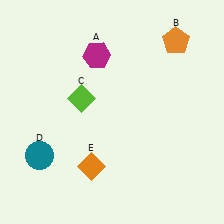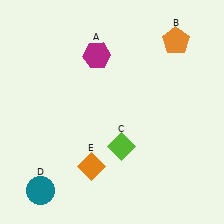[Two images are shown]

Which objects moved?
The objects that moved are: the lime diamond (C), the teal circle (D).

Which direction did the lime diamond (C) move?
The lime diamond (C) moved down.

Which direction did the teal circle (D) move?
The teal circle (D) moved down.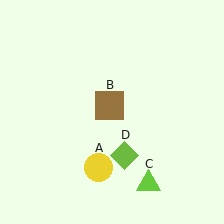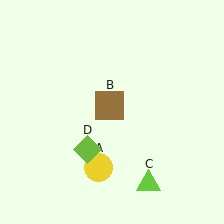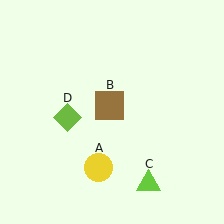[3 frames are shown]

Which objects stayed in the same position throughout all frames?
Yellow circle (object A) and brown square (object B) and lime triangle (object C) remained stationary.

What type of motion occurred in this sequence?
The lime diamond (object D) rotated clockwise around the center of the scene.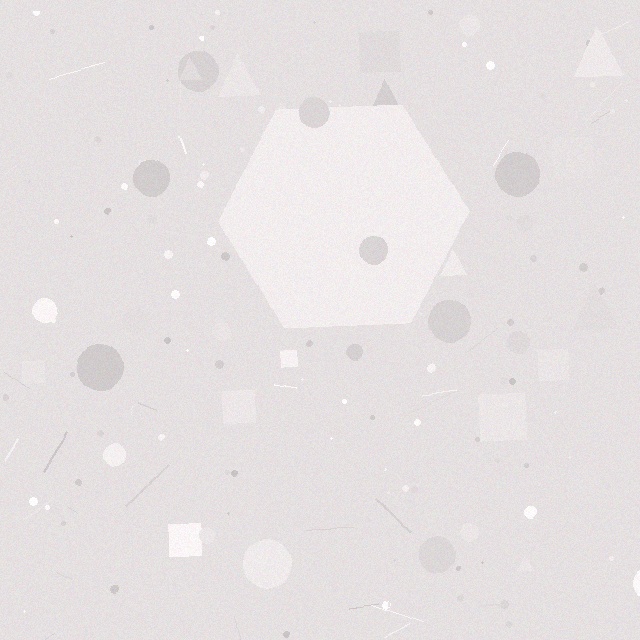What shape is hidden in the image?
A hexagon is hidden in the image.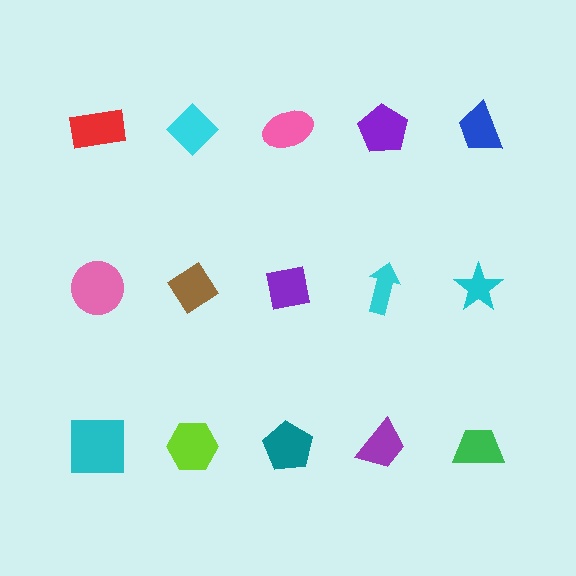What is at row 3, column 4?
A purple trapezoid.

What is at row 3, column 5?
A green trapezoid.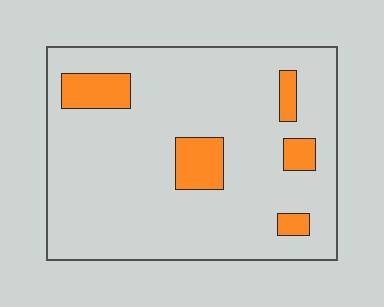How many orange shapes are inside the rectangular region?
5.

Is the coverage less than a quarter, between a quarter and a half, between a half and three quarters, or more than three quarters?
Less than a quarter.